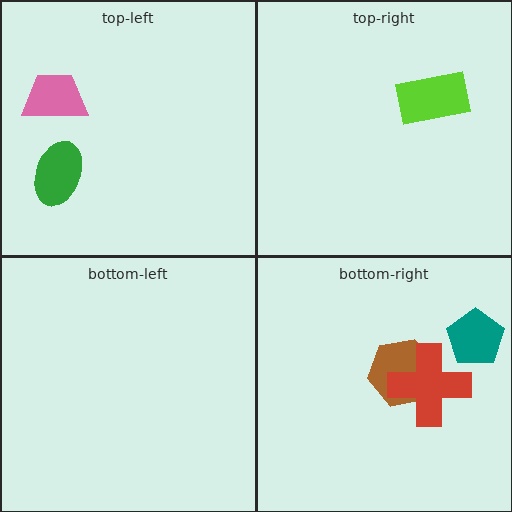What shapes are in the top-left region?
The green ellipse, the pink trapezoid.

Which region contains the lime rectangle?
The top-right region.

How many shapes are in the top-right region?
1.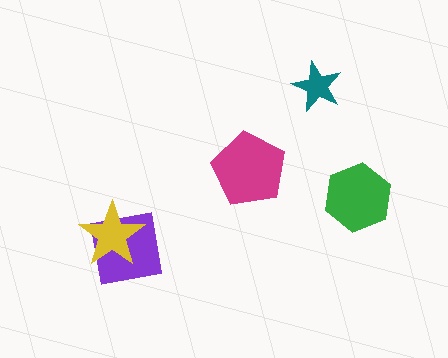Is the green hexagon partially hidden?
No, no other shape covers it.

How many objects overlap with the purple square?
1 object overlaps with the purple square.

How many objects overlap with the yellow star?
1 object overlaps with the yellow star.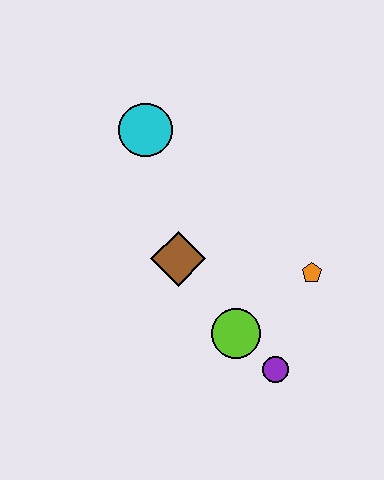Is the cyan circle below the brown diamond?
No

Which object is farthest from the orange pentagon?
The cyan circle is farthest from the orange pentagon.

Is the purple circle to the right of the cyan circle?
Yes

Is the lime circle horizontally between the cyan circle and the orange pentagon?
Yes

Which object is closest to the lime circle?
The purple circle is closest to the lime circle.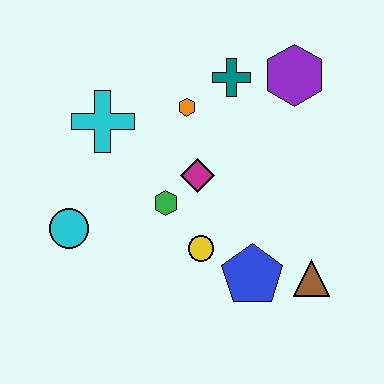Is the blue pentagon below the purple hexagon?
Yes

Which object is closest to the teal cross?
The orange hexagon is closest to the teal cross.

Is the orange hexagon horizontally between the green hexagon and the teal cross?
Yes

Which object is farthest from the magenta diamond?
The brown triangle is farthest from the magenta diamond.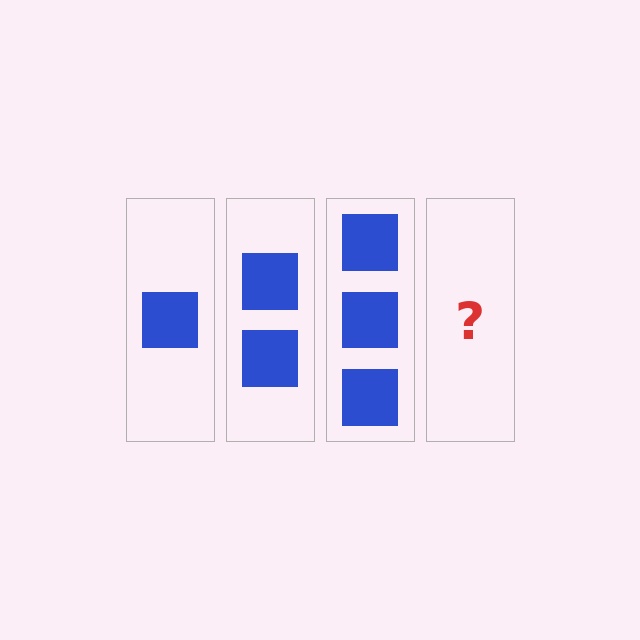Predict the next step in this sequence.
The next step is 4 squares.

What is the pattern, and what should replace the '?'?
The pattern is that each step adds one more square. The '?' should be 4 squares.